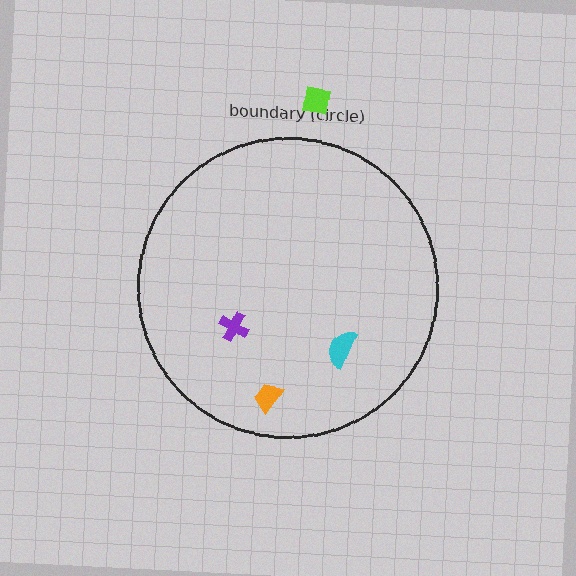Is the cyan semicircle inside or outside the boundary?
Inside.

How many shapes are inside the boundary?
3 inside, 1 outside.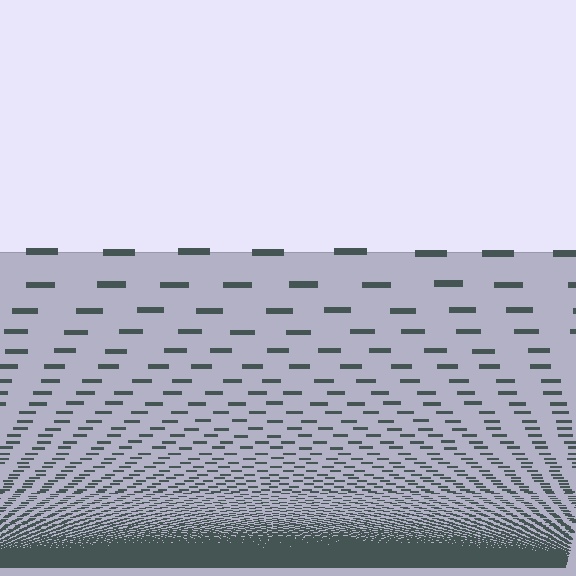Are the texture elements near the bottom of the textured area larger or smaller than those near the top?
Smaller. The gradient is inverted — elements near the bottom are smaller and denser.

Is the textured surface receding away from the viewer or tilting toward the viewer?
The surface appears to tilt toward the viewer. Texture elements get larger and sparser toward the top.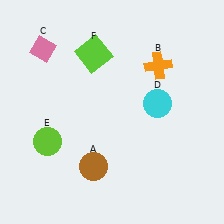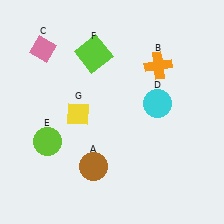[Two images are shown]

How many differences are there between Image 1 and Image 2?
There is 1 difference between the two images.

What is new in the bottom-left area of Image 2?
A yellow diamond (G) was added in the bottom-left area of Image 2.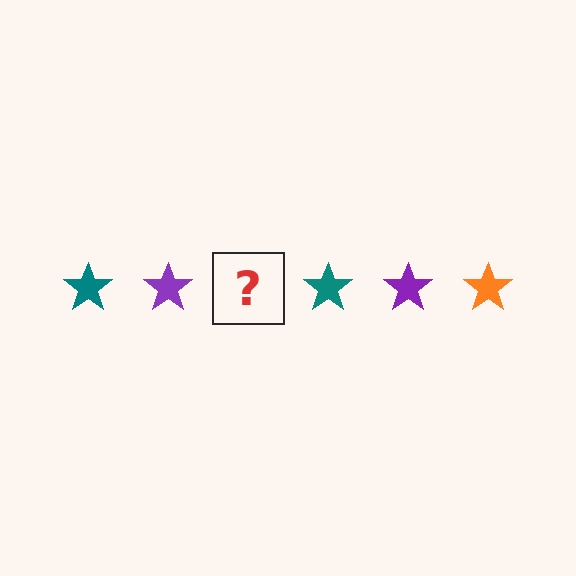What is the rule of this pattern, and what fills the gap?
The rule is that the pattern cycles through teal, purple, orange stars. The gap should be filled with an orange star.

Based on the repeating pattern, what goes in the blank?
The blank should be an orange star.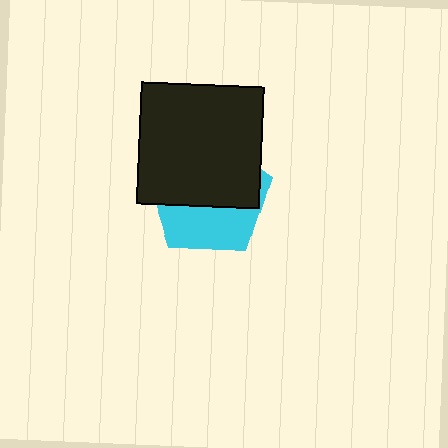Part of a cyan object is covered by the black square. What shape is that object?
It is a pentagon.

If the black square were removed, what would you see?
You would see the complete cyan pentagon.